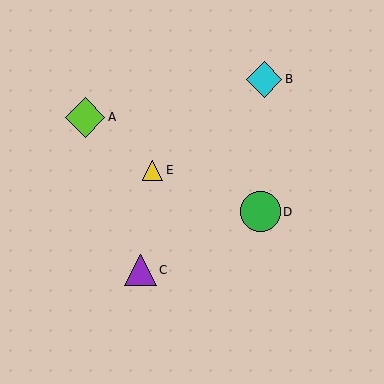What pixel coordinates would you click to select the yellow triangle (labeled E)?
Click at (153, 170) to select the yellow triangle E.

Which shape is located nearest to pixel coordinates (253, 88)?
The cyan diamond (labeled B) at (264, 79) is nearest to that location.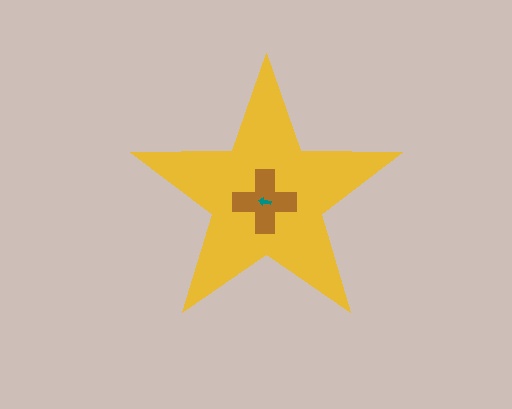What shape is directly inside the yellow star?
The brown cross.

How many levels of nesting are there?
3.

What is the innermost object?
The teal arrow.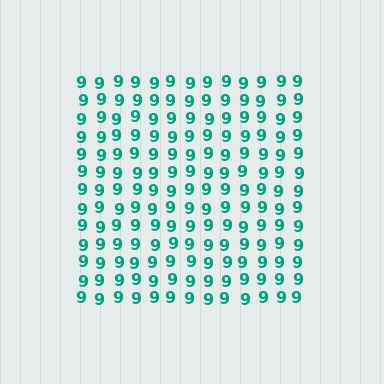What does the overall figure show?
The overall figure shows a square.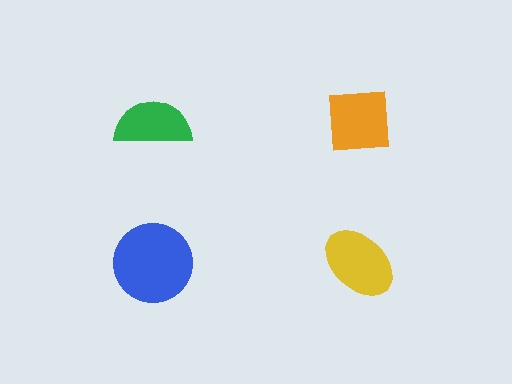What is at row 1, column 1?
A green semicircle.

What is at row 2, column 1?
A blue circle.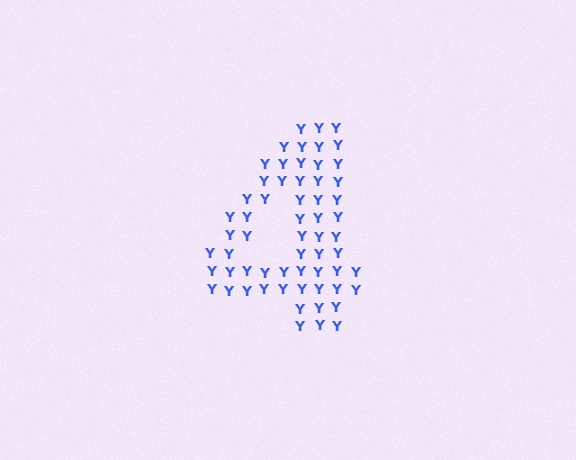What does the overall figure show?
The overall figure shows the digit 4.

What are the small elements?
The small elements are letter Y's.